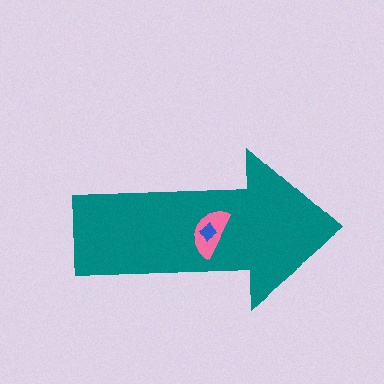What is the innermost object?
The blue diamond.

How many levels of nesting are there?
3.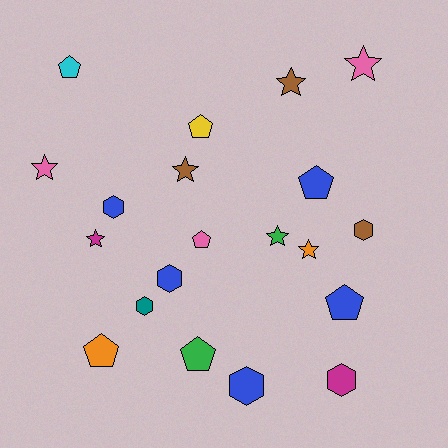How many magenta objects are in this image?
There are 2 magenta objects.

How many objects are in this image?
There are 20 objects.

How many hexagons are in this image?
There are 6 hexagons.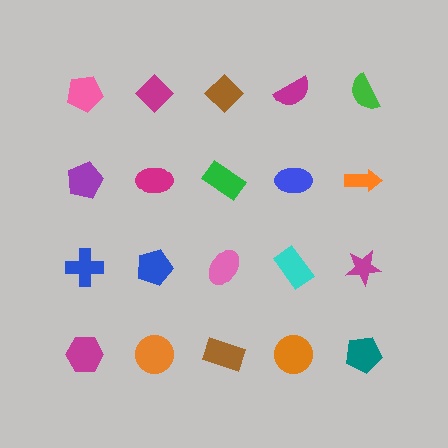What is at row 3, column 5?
A magenta star.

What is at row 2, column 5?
An orange arrow.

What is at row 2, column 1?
A purple pentagon.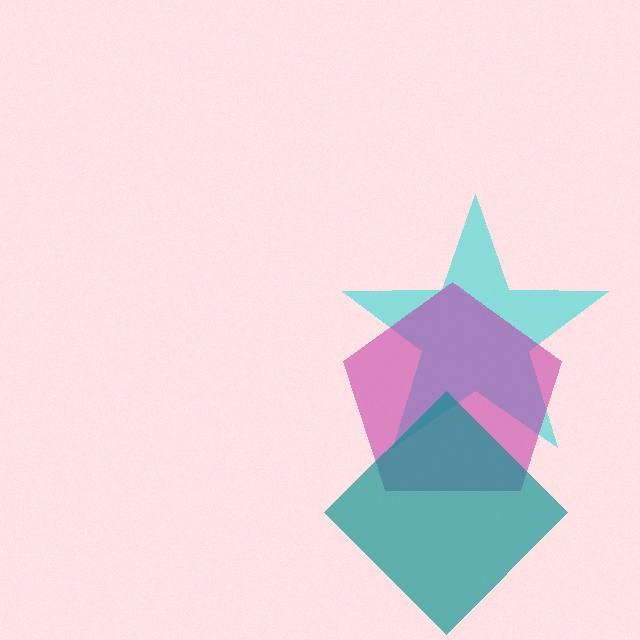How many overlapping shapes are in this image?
There are 3 overlapping shapes in the image.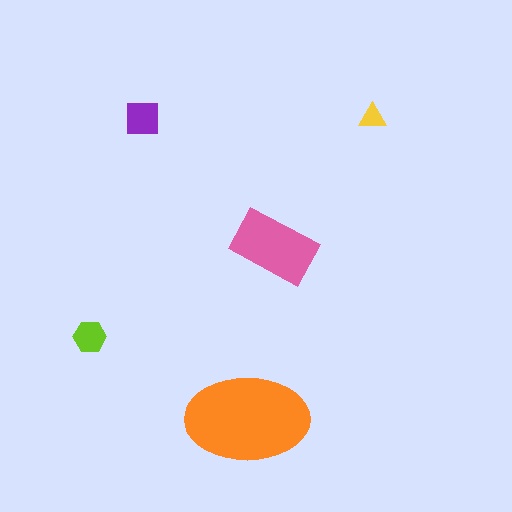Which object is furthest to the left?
The lime hexagon is leftmost.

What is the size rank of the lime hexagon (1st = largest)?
4th.